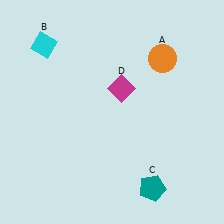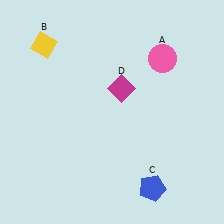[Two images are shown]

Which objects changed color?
A changed from orange to pink. B changed from cyan to yellow. C changed from teal to blue.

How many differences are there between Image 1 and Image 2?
There are 3 differences between the two images.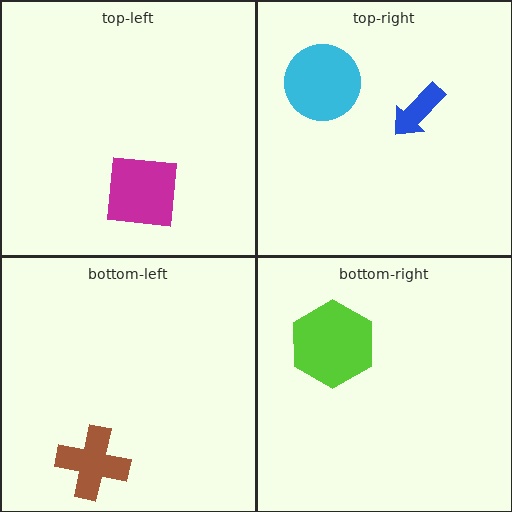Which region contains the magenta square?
The top-left region.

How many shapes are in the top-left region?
1.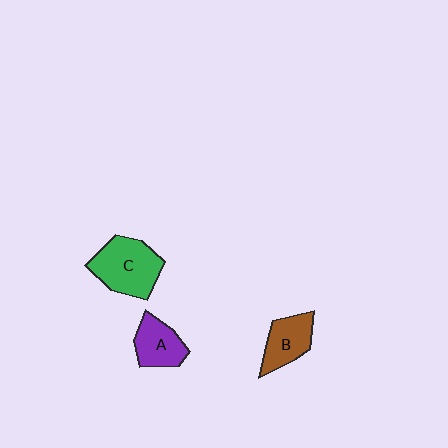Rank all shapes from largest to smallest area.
From largest to smallest: C (green), B (brown), A (purple).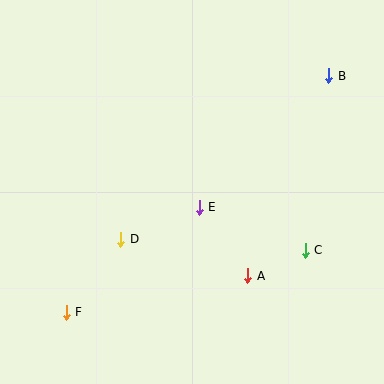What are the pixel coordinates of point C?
Point C is at (305, 250).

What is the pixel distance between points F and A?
The distance between F and A is 185 pixels.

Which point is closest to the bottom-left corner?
Point F is closest to the bottom-left corner.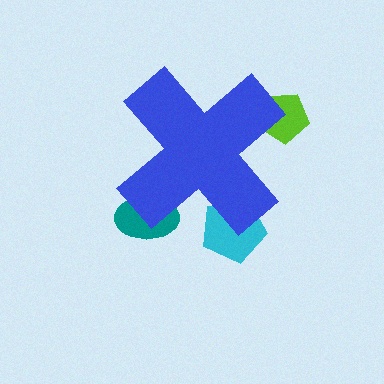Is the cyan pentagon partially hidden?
Yes, the cyan pentagon is partially hidden behind the blue cross.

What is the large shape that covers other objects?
A blue cross.